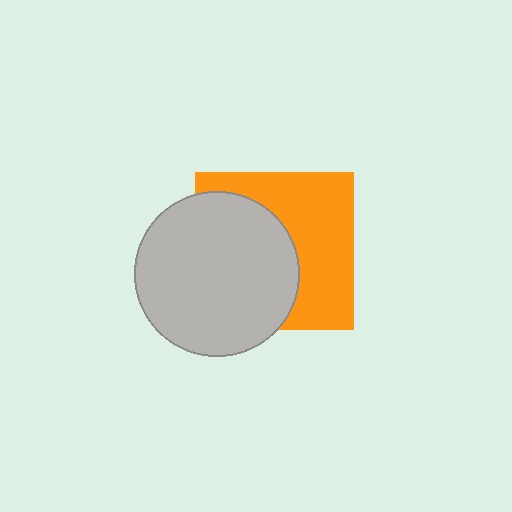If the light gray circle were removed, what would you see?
You would see the complete orange square.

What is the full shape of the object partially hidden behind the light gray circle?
The partially hidden object is an orange square.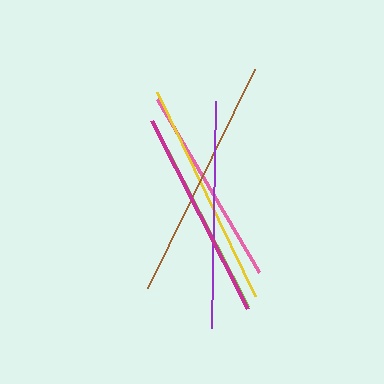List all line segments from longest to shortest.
From longest to shortest: brown, purple, yellow, magenta, pink, lime.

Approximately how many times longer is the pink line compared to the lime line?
The pink line is approximately 1.1 times the length of the lime line.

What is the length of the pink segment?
The pink segment is approximately 201 pixels long.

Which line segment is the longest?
The brown line is the longest at approximately 244 pixels.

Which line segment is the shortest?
The lime line is the shortest at approximately 177 pixels.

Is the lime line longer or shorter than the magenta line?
The magenta line is longer than the lime line.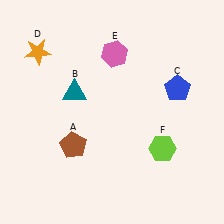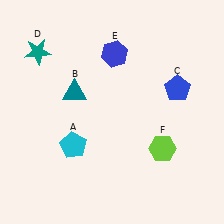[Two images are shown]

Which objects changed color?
A changed from brown to cyan. D changed from orange to teal. E changed from pink to blue.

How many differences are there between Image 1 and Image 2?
There are 3 differences between the two images.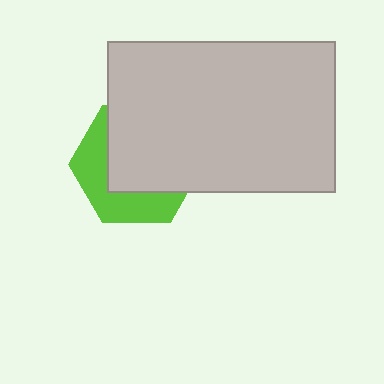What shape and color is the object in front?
The object in front is a light gray rectangle.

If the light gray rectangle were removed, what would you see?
You would see the complete lime hexagon.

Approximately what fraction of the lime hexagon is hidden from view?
Roughly 60% of the lime hexagon is hidden behind the light gray rectangle.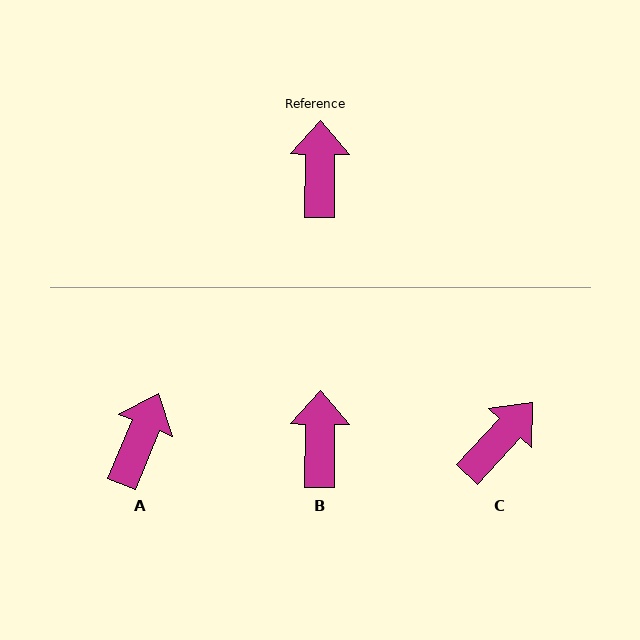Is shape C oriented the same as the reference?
No, it is off by about 42 degrees.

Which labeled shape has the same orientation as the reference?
B.